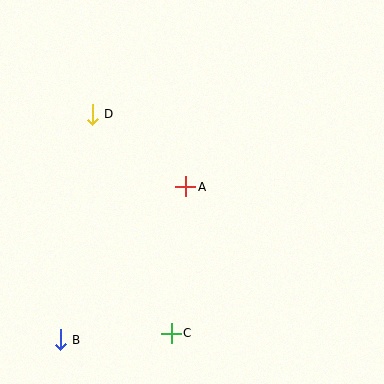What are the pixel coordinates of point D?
Point D is at (92, 114).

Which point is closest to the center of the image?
Point A at (186, 187) is closest to the center.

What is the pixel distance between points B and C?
The distance between B and C is 111 pixels.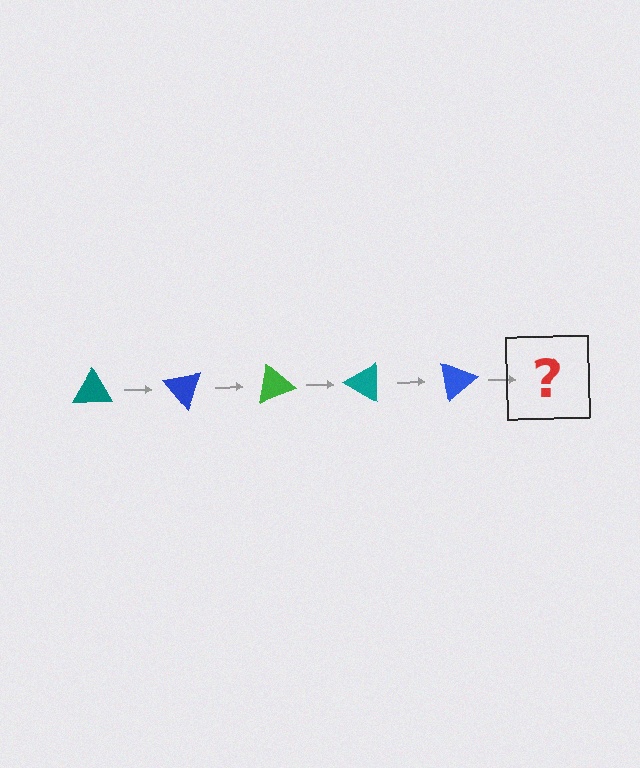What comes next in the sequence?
The next element should be a green triangle, rotated 250 degrees from the start.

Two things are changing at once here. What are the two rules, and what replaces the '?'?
The two rules are that it rotates 50 degrees each step and the color cycles through teal, blue, and green. The '?' should be a green triangle, rotated 250 degrees from the start.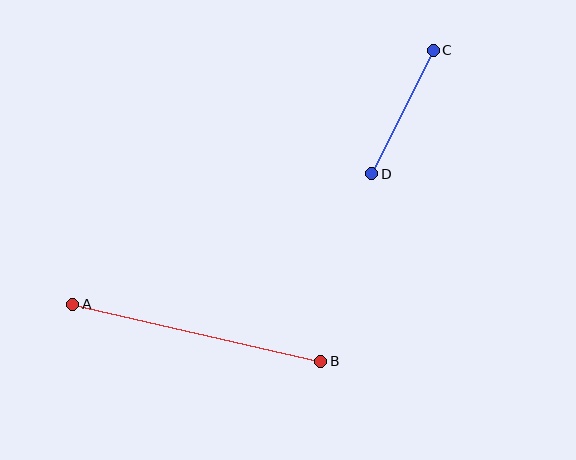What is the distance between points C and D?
The distance is approximately 138 pixels.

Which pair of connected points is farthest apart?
Points A and B are farthest apart.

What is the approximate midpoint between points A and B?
The midpoint is at approximately (197, 333) pixels.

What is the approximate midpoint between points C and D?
The midpoint is at approximately (402, 112) pixels.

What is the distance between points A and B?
The distance is approximately 255 pixels.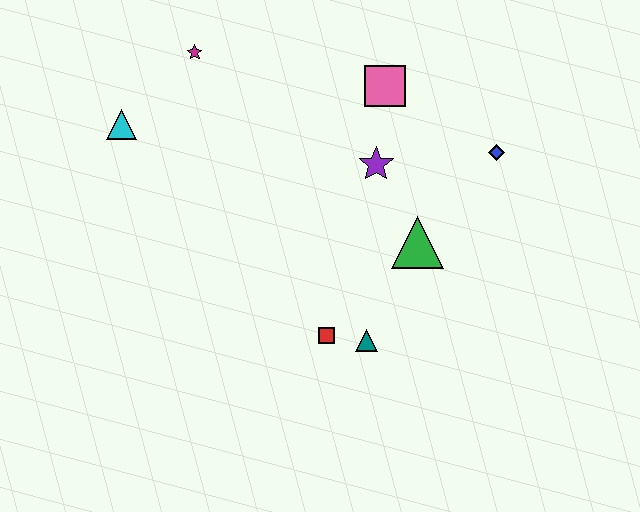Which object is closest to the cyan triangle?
The magenta star is closest to the cyan triangle.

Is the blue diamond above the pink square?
No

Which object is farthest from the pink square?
The cyan triangle is farthest from the pink square.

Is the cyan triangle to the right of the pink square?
No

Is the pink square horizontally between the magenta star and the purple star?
No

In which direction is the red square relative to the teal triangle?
The red square is to the left of the teal triangle.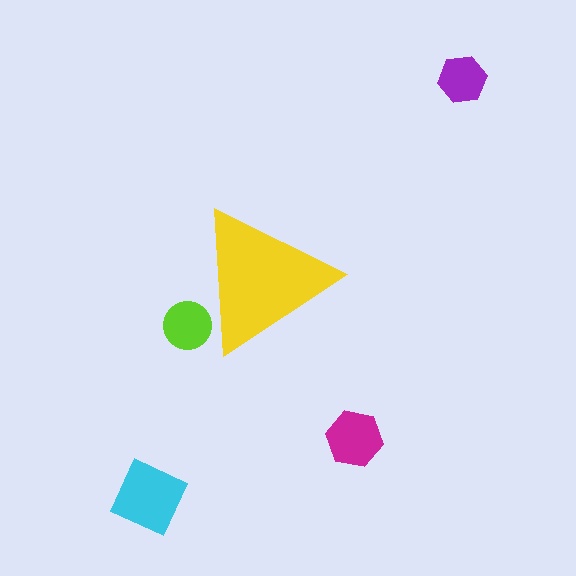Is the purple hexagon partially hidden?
No, the purple hexagon is fully visible.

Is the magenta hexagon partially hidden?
No, the magenta hexagon is fully visible.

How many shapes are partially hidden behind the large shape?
1 shape is partially hidden.